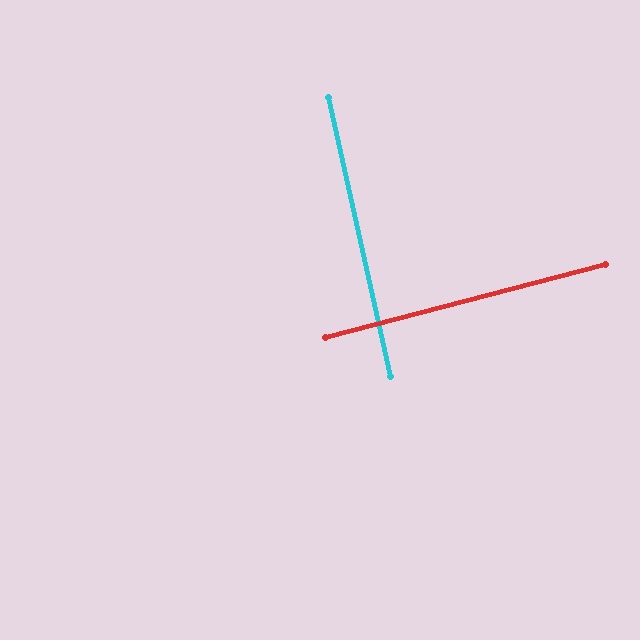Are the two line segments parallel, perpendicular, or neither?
Perpendicular — they meet at approximately 88°.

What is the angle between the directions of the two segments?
Approximately 88 degrees.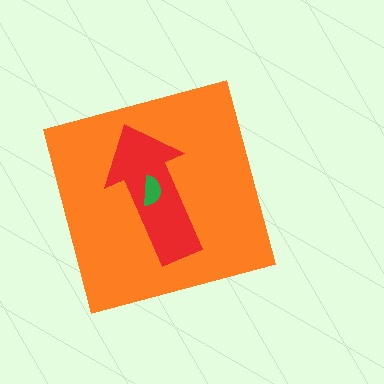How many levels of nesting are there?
3.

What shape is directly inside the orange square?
The red arrow.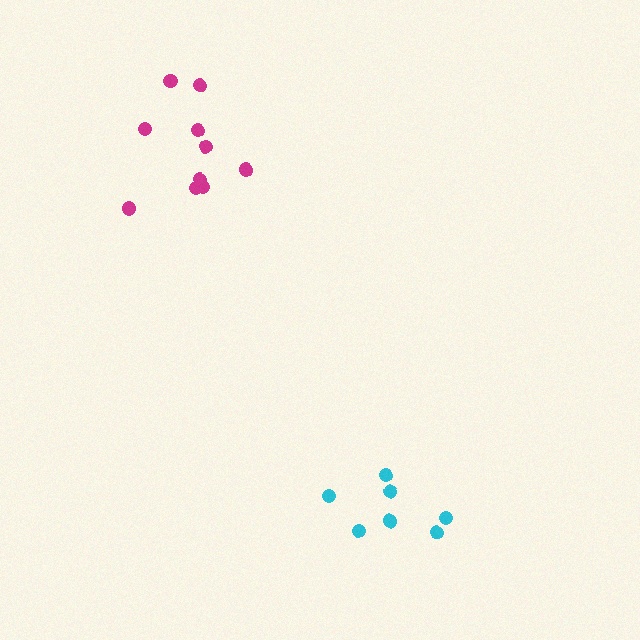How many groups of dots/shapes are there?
There are 2 groups.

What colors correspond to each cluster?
The clusters are colored: magenta, cyan.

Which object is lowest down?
The cyan cluster is bottommost.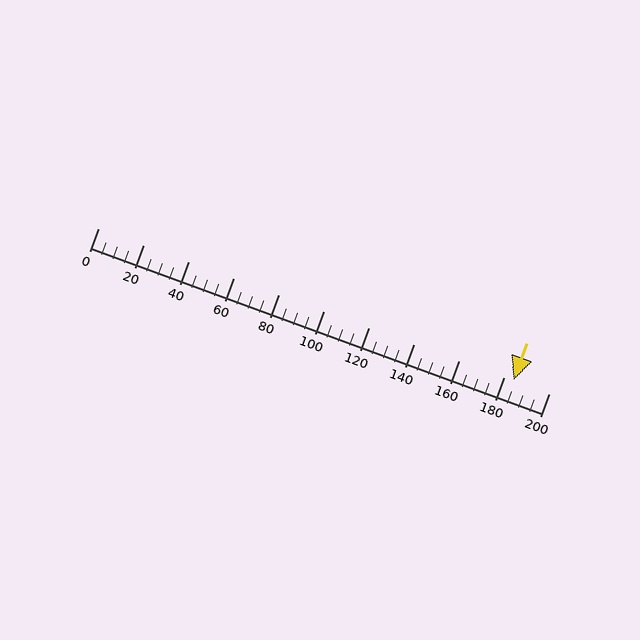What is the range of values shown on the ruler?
The ruler shows values from 0 to 200.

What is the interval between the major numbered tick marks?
The major tick marks are spaced 20 units apart.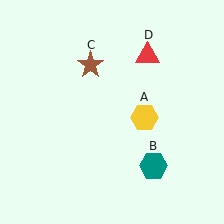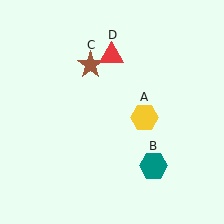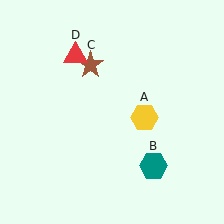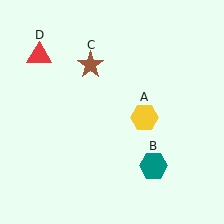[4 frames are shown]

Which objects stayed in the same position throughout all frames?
Yellow hexagon (object A) and teal hexagon (object B) and brown star (object C) remained stationary.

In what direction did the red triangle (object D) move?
The red triangle (object D) moved left.